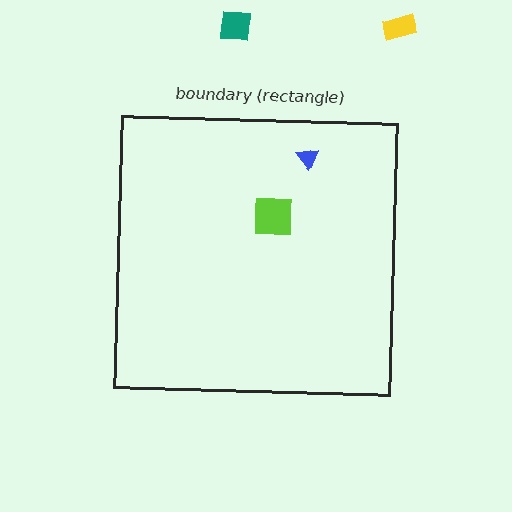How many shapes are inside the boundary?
2 inside, 2 outside.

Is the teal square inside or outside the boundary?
Outside.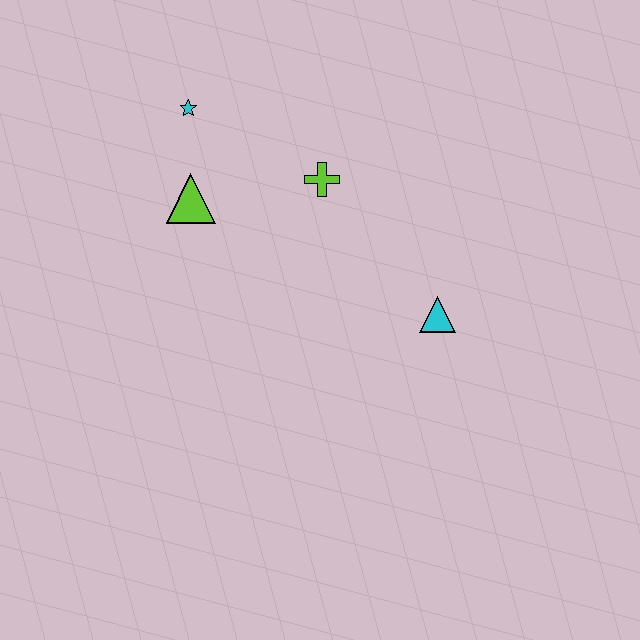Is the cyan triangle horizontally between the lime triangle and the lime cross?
No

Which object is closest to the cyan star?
The lime triangle is closest to the cyan star.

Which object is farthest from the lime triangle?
The cyan triangle is farthest from the lime triangle.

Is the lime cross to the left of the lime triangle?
No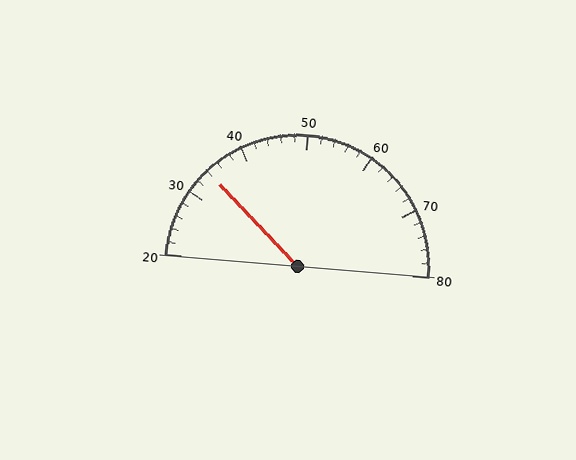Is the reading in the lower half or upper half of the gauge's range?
The reading is in the lower half of the range (20 to 80).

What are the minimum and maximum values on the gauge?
The gauge ranges from 20 to 80.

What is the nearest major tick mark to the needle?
The nearest major tick mark is 30.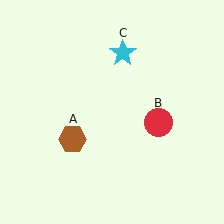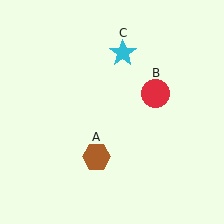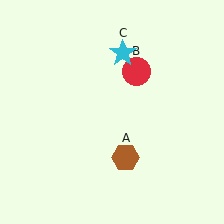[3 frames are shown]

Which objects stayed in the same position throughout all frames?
Cyan star (object C) remained stationary.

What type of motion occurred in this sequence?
The brown hexagon (object A), red circle (object B) rotated counterclockwise around the center of the scene.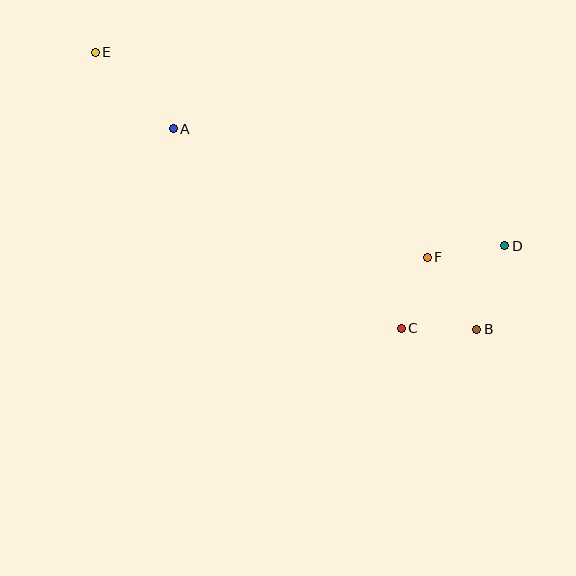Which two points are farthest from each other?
Points B and E are farthest from each other.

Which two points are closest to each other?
Points B and C are closest to each other.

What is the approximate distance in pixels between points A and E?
The distance between A and E is approximately 109 pixels.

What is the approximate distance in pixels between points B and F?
The distance between B and F is approximately 87 pixels.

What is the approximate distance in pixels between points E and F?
The distance between E and F is approximately 390 pixels.